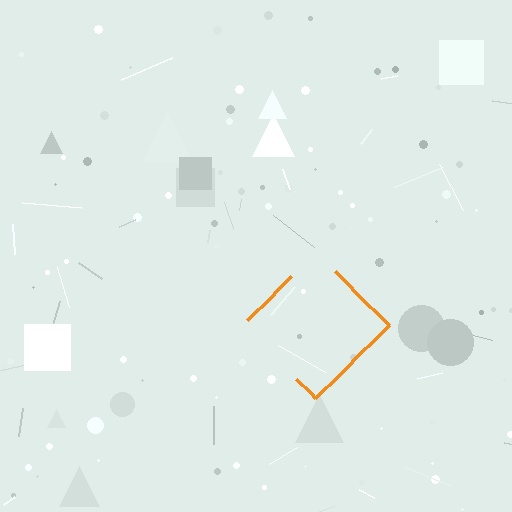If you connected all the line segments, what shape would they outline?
They would outline a diamond.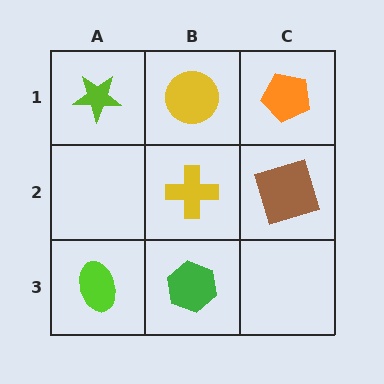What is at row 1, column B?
A yellow circle.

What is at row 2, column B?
A yellow cross.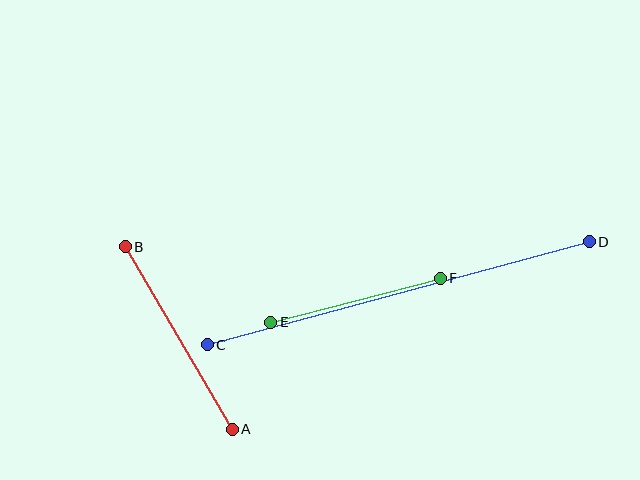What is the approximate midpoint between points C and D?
The midpoint is at approximately (398, 293) pixels.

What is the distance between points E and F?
The distance is approximately 175 pixels.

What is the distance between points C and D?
The distance is approximately 395 pixels.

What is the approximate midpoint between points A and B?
The midpoint is at approximately (179, 338) pixels.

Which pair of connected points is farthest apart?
Points C and D are farthest apart.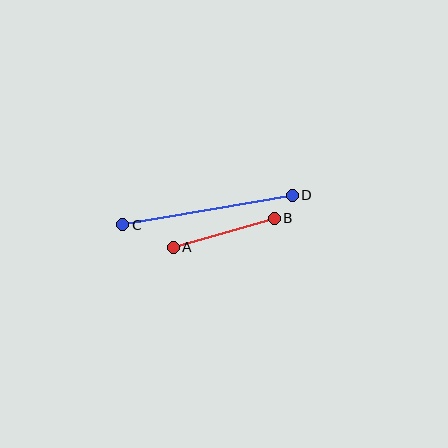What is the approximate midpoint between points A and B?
The midpoint is at approximately (224, 233) pixels.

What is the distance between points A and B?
The distance is approximately 105 pixels.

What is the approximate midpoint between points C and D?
The midpoint is at approximately (208, 210) pixels.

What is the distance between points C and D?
The distance is approximately 172 pixels.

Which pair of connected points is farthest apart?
Points C and D are farthest apart.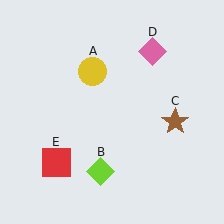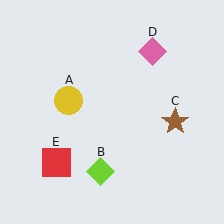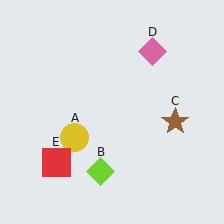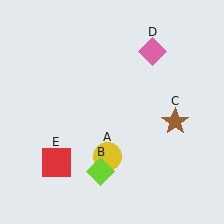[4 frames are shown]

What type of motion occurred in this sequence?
The yellow circle (object A) rotated counterclockwise around the center of the scene.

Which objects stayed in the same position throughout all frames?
Lime diamond (object B) and brown star (object C) and pink diamond (object D) and red square (object E) remained stationary.